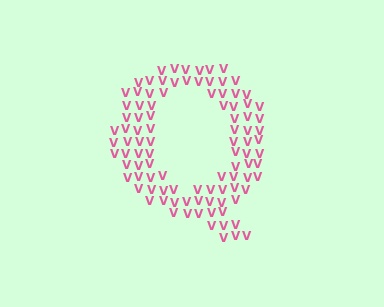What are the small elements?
The small elements are letter V's.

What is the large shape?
The large shape is the letter Q.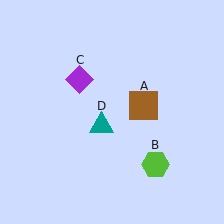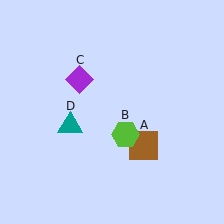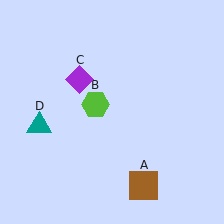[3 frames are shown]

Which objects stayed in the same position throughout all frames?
Purple diamond (object C) remained stationary.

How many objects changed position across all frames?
3 objects changed position: brown square (object A), lime hexagon (object B), teal triangle (object D).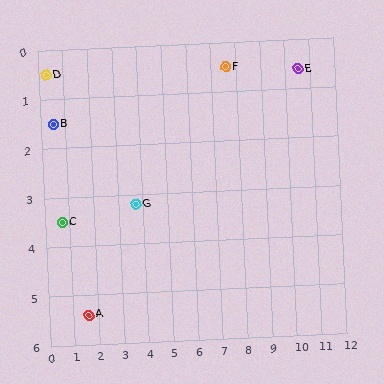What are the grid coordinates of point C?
Point C is at approximately (0.7, 3.5).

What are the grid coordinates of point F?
Point F is at approximately (7.6, 0.5).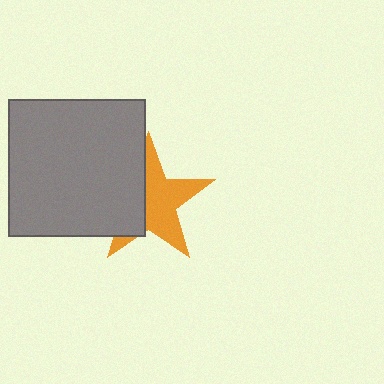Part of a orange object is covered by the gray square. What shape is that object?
It is a star.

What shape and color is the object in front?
The object in front is a gray square.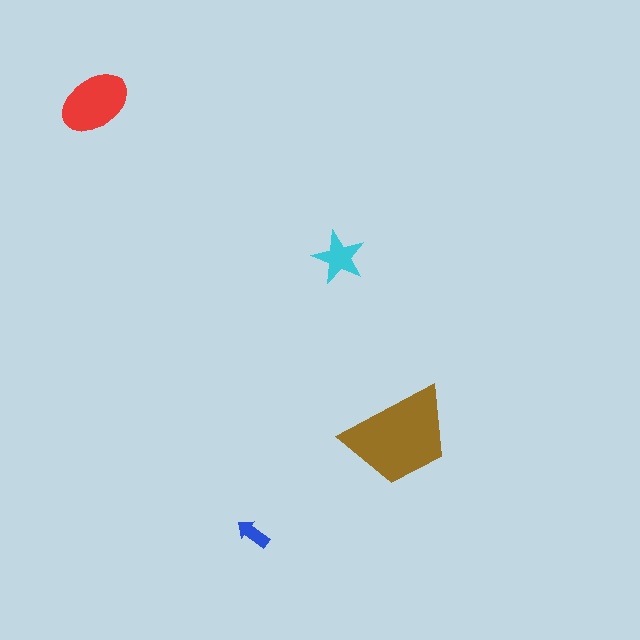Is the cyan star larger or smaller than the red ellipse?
Smaller.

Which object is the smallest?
The blue arrow.